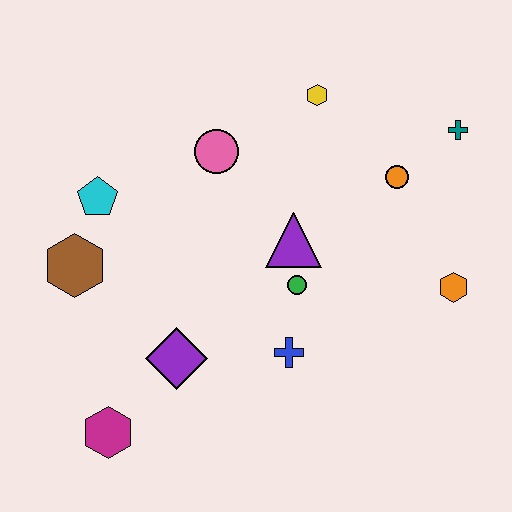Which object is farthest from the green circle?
The magenta hexagon is farthest from the green circle.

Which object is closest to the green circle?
The purple triangle is closest to the green circle.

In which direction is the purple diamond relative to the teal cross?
The purple diamond is to the left of the teal cross.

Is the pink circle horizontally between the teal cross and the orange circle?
No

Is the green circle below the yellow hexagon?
Yes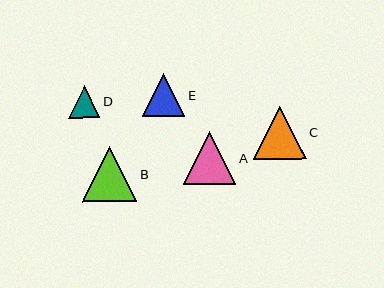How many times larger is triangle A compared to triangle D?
Triangle A is approximately 1.6 times the size of triangle D.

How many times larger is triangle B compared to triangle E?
Triangle B is approximately 1.3 times the size of triangle E.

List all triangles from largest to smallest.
From largest to smallest: B, C, A, E, D.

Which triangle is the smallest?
Triangle D is the smallest with a size of approximately 32 pixels.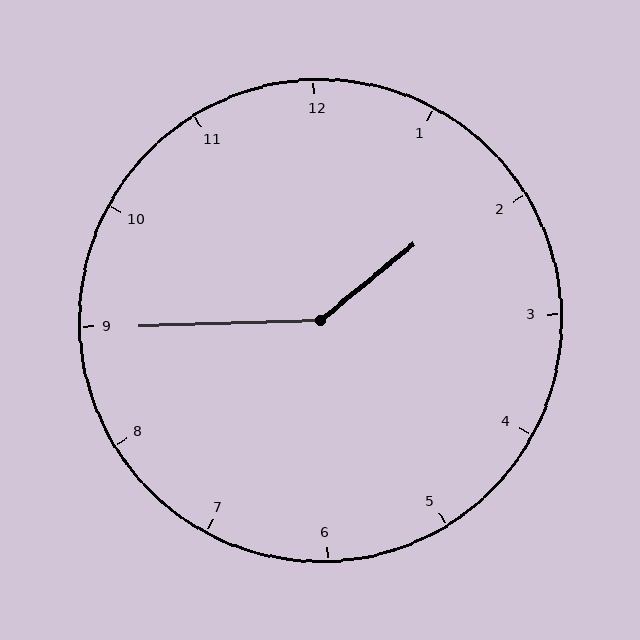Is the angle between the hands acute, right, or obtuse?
It is obtuse.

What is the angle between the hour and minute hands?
Approximately 142 degrees.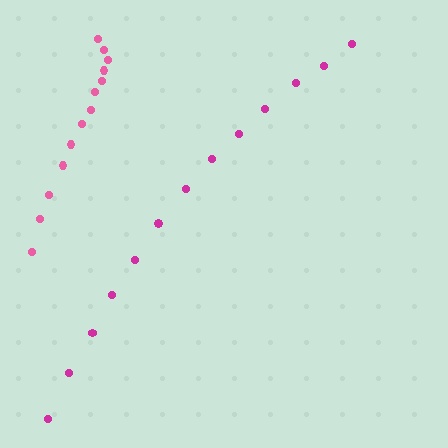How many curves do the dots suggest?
There are 2 distinct paths.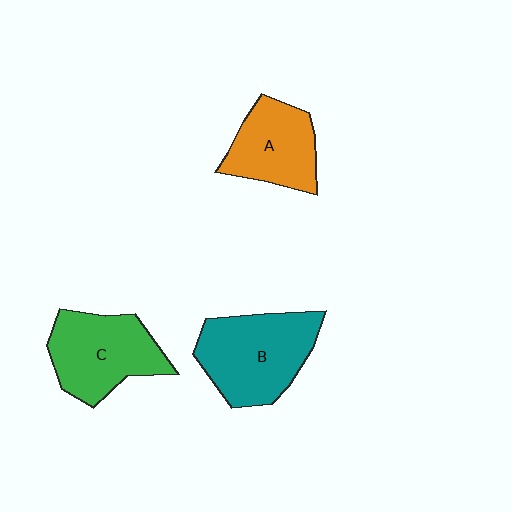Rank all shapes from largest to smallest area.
From largest to smallest: B (teal), C (green), A (orange).